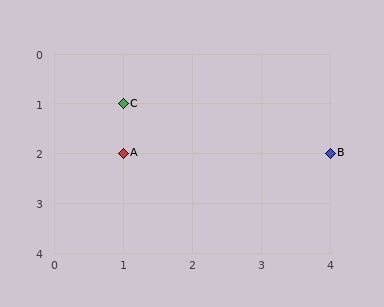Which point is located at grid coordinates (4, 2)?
Point B is at (4, 2).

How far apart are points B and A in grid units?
Points B and A are 3 columns apart.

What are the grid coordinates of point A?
Point A is at grid coordinates (1, 2).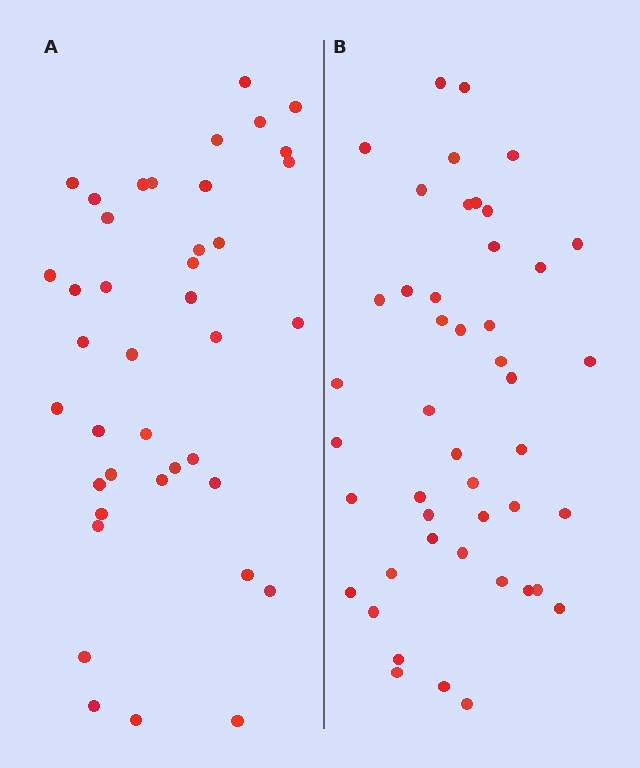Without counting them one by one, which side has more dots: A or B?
Region B (the right region) has more dots.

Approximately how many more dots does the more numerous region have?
Region B has about 6 more dots than region A.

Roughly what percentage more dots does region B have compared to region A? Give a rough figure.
About 15% more.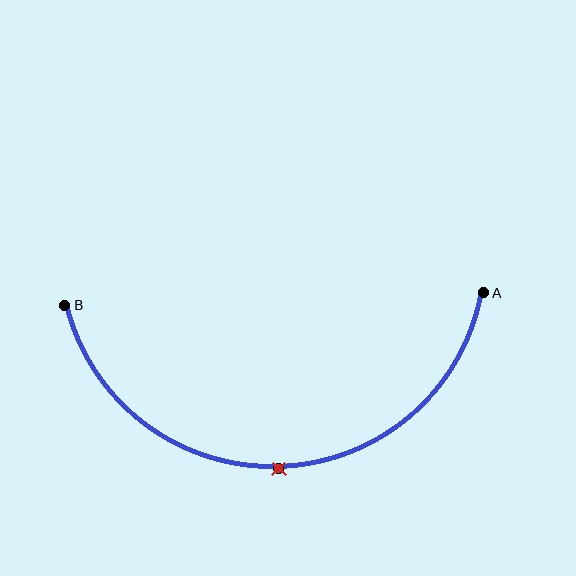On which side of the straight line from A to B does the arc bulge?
The arc bulges below the straight line connecting A and B.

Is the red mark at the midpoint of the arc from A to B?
Yes. The red mark lies on the arc at equal arc-length from both A and B — it is the arc midpoint.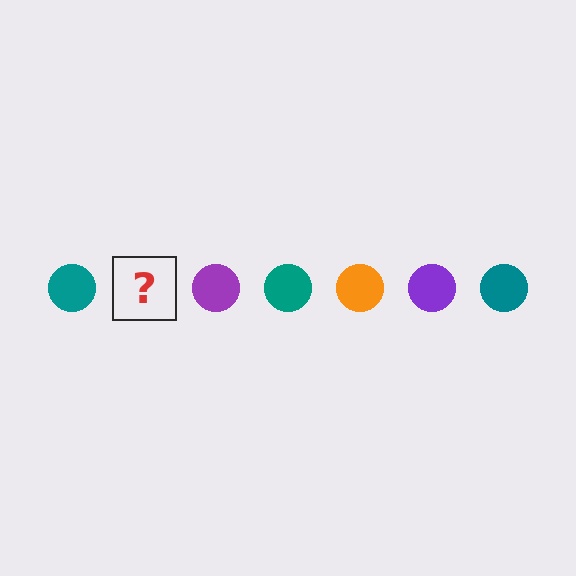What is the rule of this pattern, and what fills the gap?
The rule is that the pattern cycles through teal, orange, purple circles. The gap should be filled with an orange circle.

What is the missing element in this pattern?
The missing element is an orange circle.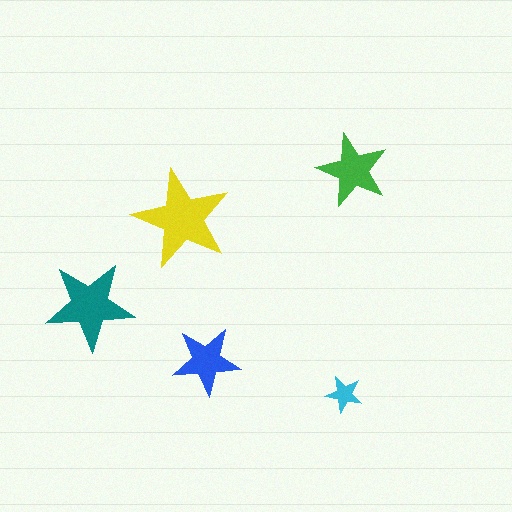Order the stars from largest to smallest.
the yellow one, the teal one, the green one, the blue one, the cyan one.